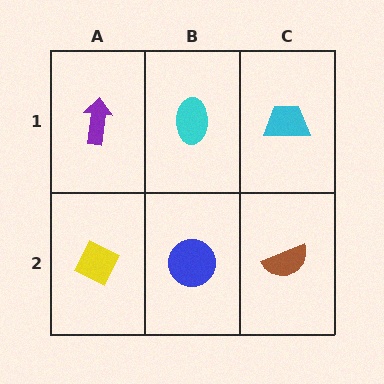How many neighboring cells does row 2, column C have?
2.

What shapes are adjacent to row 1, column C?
A brown semicircle (row 2, column C), a cyan ellipse (row 1, column B).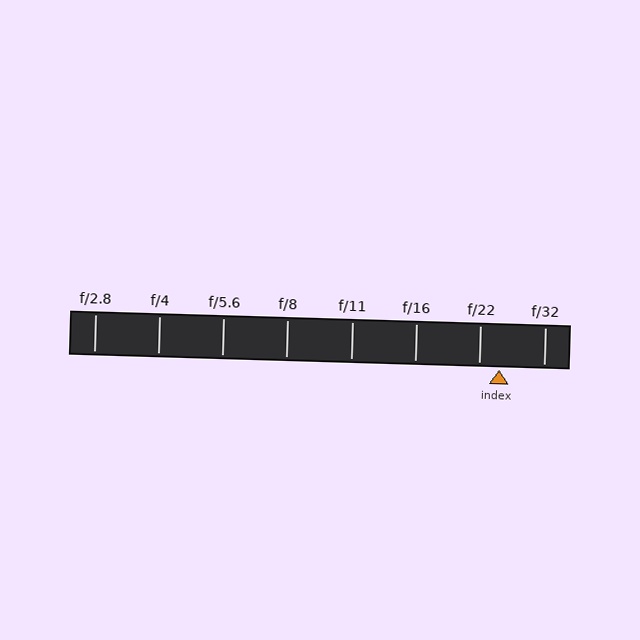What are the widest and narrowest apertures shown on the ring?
The widest aperture shown is f/2.8 and the narrowest is f/32.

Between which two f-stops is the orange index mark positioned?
The index mark is between f/22 and f/32.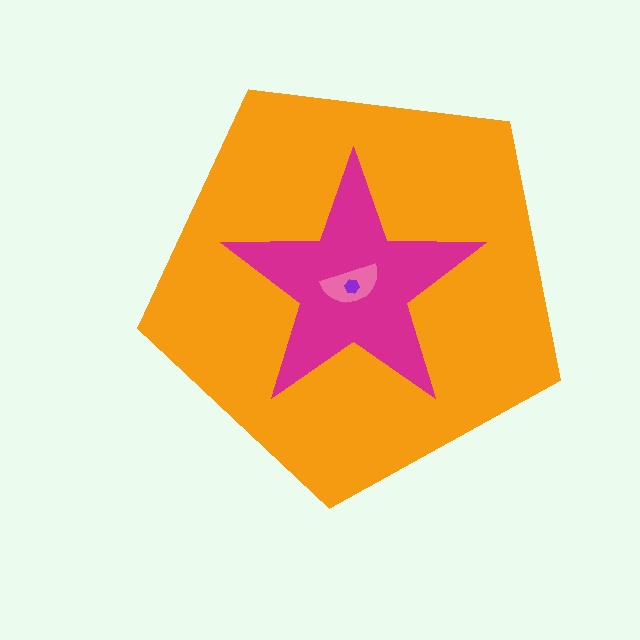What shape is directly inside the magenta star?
The pink semicircle.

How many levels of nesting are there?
4.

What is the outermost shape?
The orange pentagon.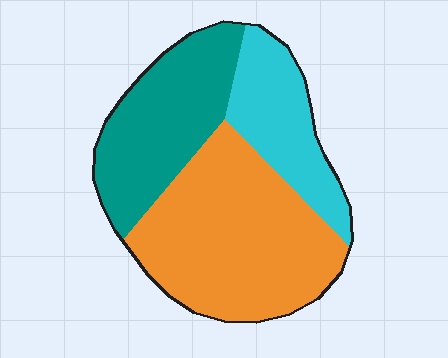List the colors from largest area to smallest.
From largest to smallest: orange, teal, cyan.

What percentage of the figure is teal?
Teal takes up about one third (1/3) of the figure.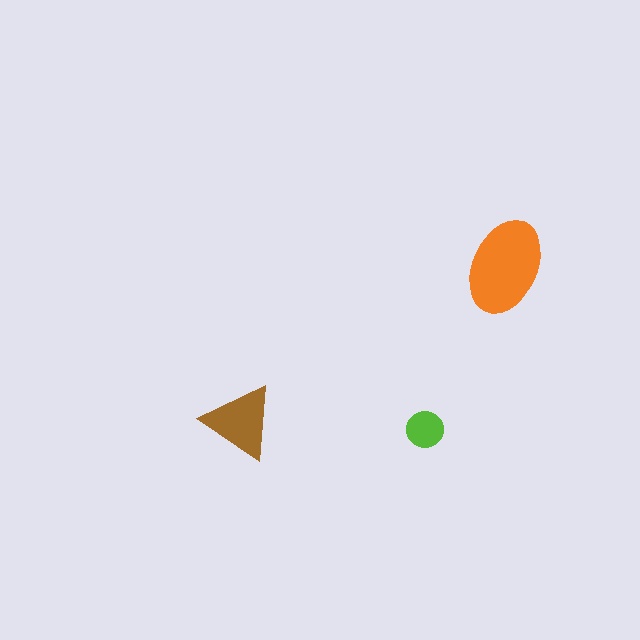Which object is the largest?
The orange ellipse.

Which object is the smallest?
The lime circle.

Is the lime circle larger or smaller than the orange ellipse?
Smaller.